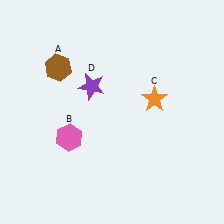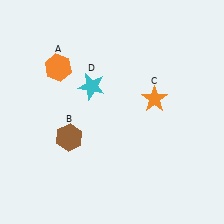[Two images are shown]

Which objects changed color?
A changed from brown to orange. B changed from pink to brown. D changed from purple to cyan.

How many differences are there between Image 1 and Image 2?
There are 3 differences between the two images.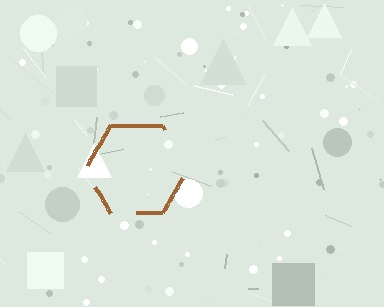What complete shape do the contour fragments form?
The contour fragments form a hexagon.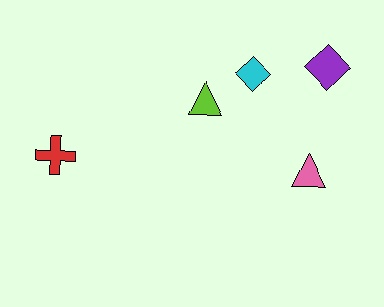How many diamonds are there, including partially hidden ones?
There are 2 diamonds.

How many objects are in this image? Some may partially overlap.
There are 5 objects.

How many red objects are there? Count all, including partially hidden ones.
There is 1 red object.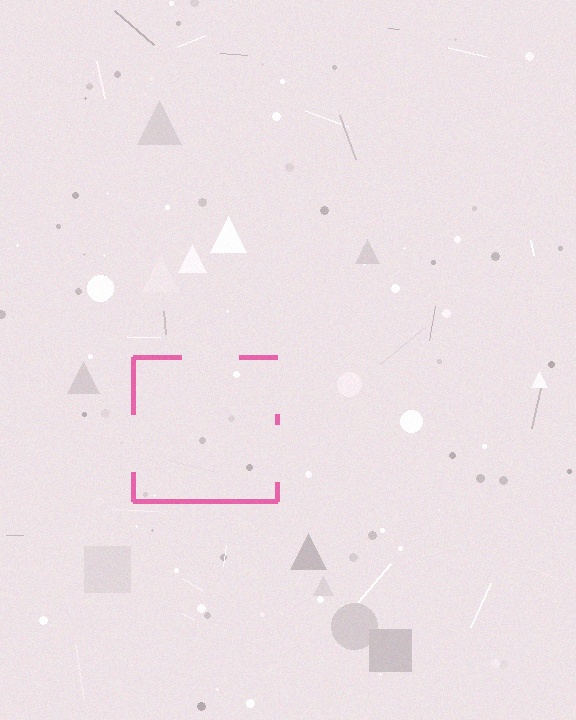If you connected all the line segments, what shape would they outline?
They would outline a square.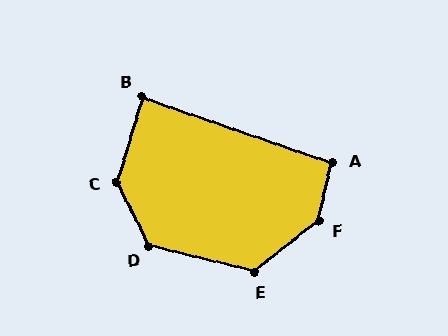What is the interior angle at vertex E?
Approximately 127 degrees (obtuse).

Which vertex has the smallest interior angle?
B, at approximately 88 degrees.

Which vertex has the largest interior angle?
F, at approximately 142 degrees.